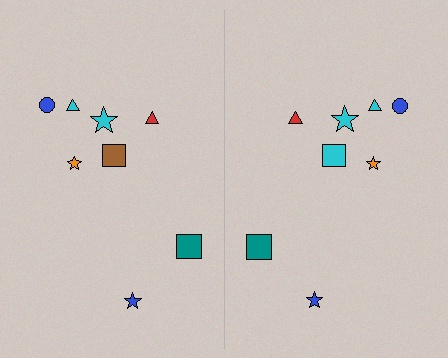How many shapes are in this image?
There are 16 shapes in this image.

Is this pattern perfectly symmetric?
No, the pattern is not perfectly symmetric. The cyan square on the right side breaks the symmetry — its mirror counterpart is brown.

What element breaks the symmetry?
The cyan square on the right side breaks the symmetry — its mirror counterpart is brown.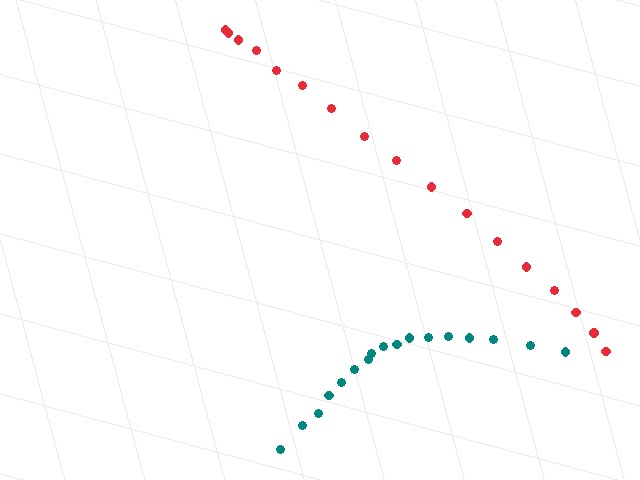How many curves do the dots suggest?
There are 2 distinct paths.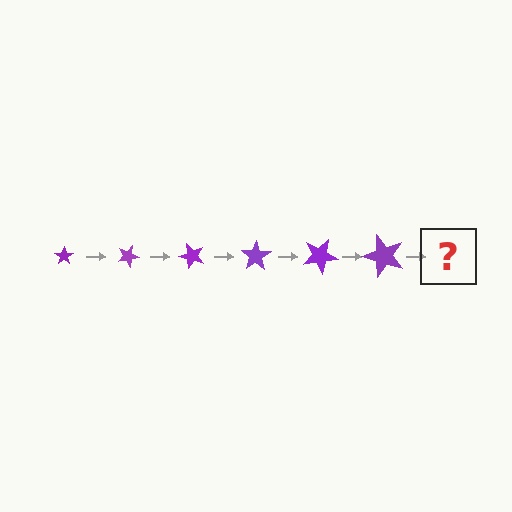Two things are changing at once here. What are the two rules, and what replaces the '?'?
The two rules are that the star grows larger each step and it rotates 25 degrees each step. The '?' should be a star, larger than the previous one and rotated 150 degrees from the start.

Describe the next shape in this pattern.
It should be a star, larger than the previous one and rotated 150 degrees from the start.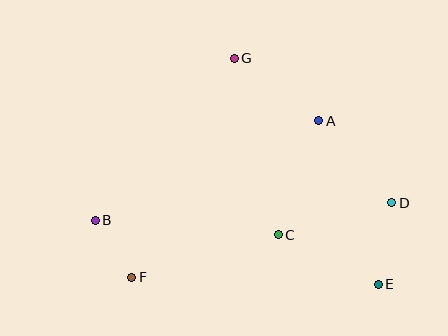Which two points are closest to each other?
Points B and F are closest to each other.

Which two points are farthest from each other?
Points B and D are farthest from each other.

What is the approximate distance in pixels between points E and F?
The distance between E and F is approximately 247 pixels.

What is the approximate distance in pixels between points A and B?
The distance between A and B is approximately 245 pixels.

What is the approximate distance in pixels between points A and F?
The distance between A and F is approximately 244 pixels.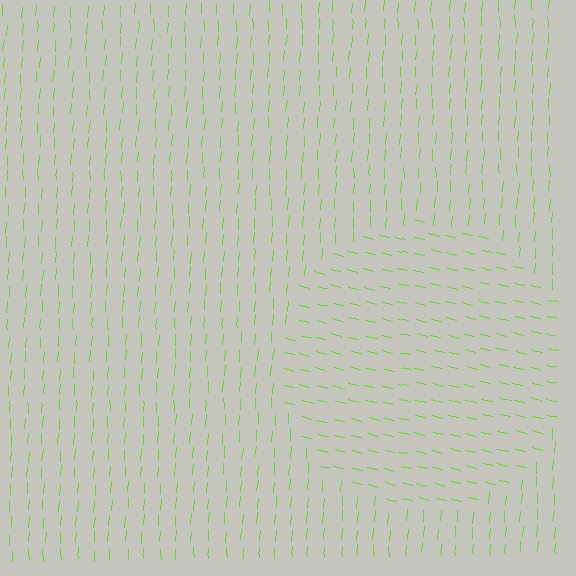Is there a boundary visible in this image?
Yes, there is a texture boundary formed by a change in line orientation.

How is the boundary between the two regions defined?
The boundary is defined purely by a change in line orientation (approximately 80 degrees difference). All lines are the same color and thickness.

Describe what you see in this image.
The image is filled with small lime line segments. A circle region in the image has lines oriented differently from the surrounding lines, creating a visible texture boundary.